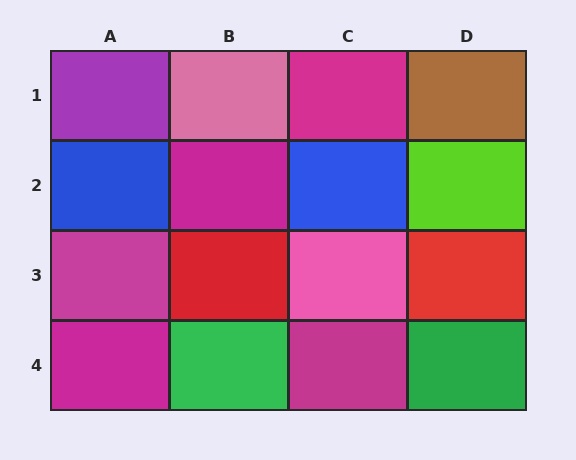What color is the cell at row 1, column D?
Brown.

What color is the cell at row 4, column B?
Green.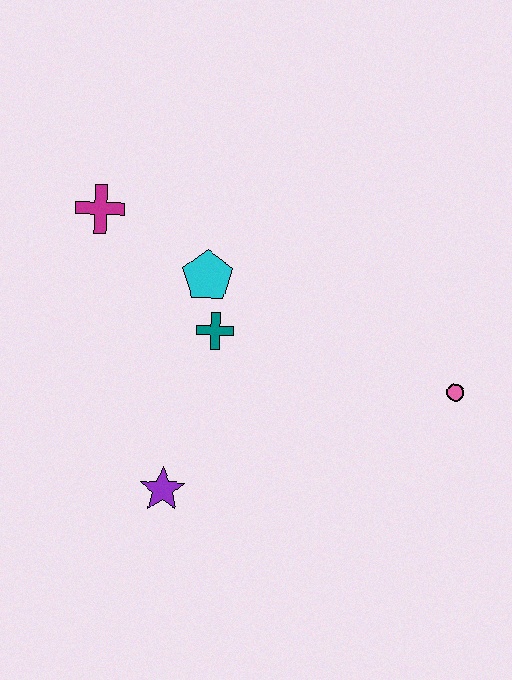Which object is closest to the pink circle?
The teal cross is closest to the pink circle.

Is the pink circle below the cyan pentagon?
Yes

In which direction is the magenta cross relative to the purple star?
The magenta cross is above the purple star.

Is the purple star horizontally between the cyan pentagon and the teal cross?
No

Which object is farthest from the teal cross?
The pink circle is farthest from the teal cross.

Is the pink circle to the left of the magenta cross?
No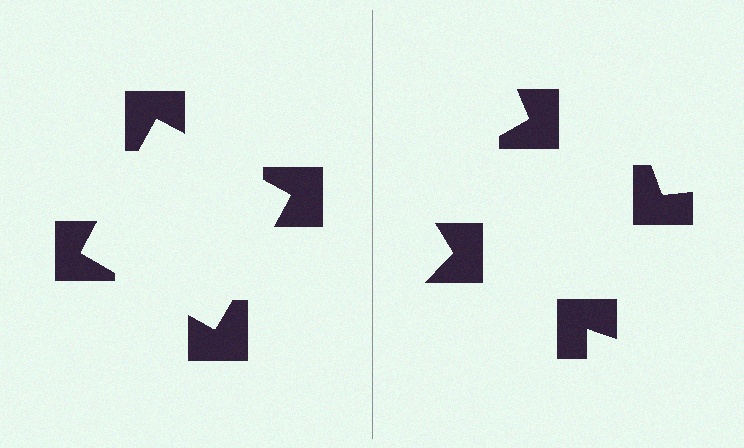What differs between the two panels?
The notched squares are positioned identically on both sides; only the wedge orientations differ. On the left they align to a square; on the right they are misaligned.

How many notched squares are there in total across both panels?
8 — 4 on each side.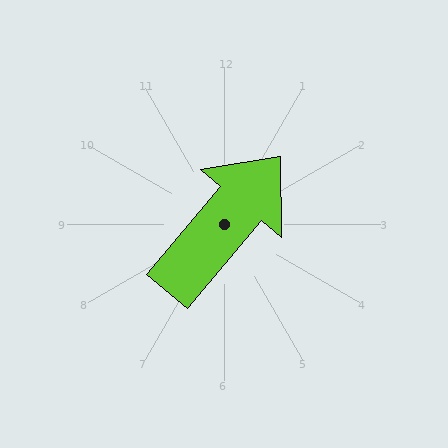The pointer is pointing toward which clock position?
Roughly 1 o'clock.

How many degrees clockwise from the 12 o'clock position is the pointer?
Approximately 40 degrees.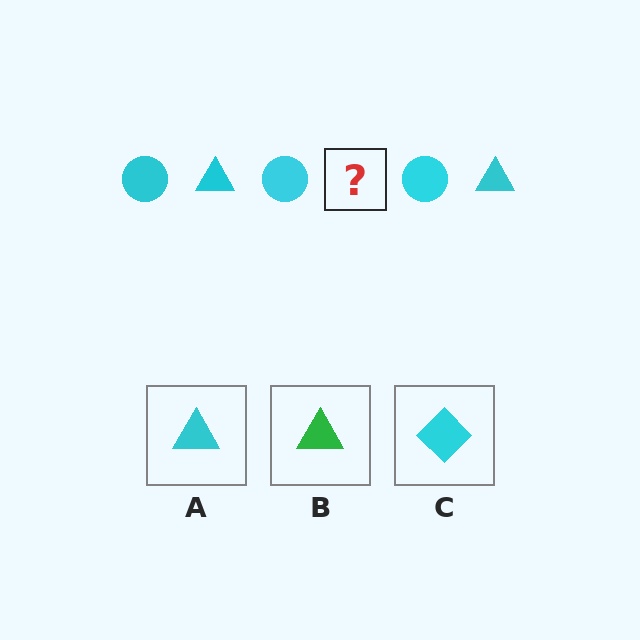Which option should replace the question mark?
Option A.